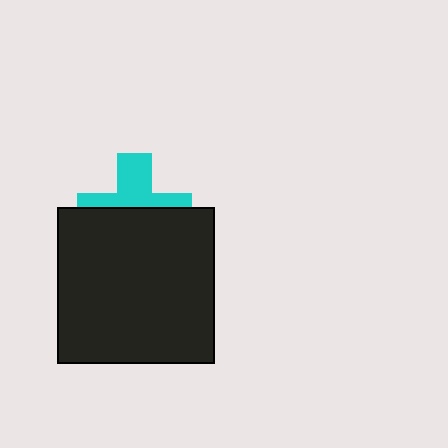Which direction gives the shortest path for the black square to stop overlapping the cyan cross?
Moving down gives the shortest separation.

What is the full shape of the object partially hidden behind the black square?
The partially hidden object is a cyan cross.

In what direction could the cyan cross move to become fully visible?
The cyan cross could move up. That would shift it out from behind the black square entirely.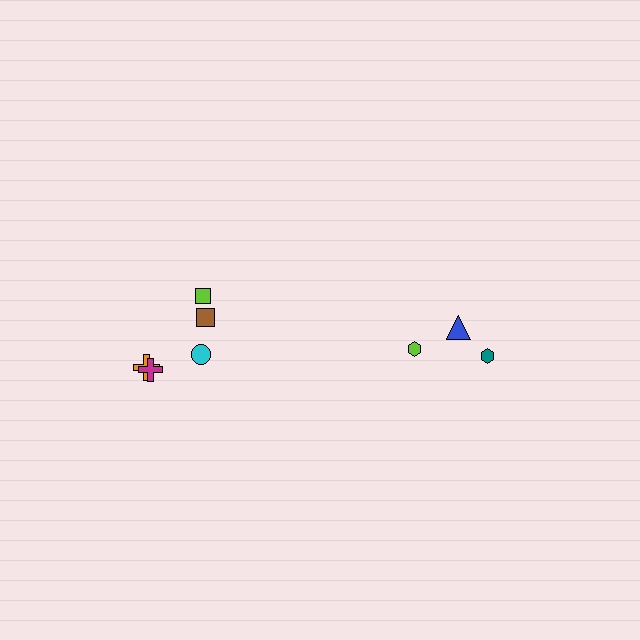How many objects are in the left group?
There are 5 objects.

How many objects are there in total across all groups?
There are 8 objects.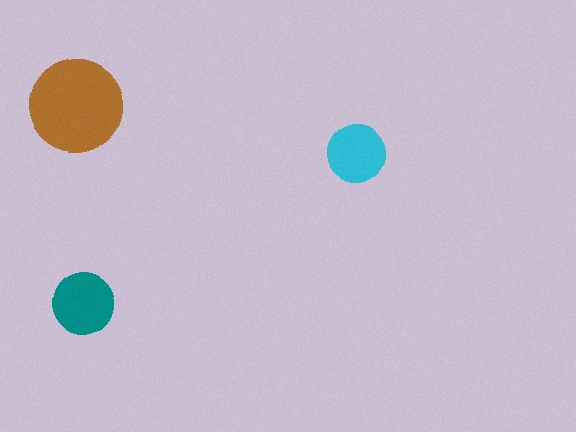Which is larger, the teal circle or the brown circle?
The brown one.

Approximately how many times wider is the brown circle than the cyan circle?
About 1.5 times wider.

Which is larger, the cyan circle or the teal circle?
The teal one.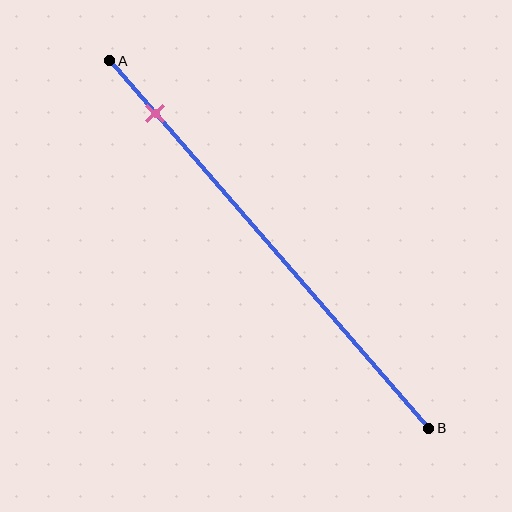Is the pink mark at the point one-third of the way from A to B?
No, the mark is at about 15% from A, not at the 33% one-third point.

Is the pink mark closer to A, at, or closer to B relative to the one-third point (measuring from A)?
The pink mark is closer to point A than the one-third point of segment AB.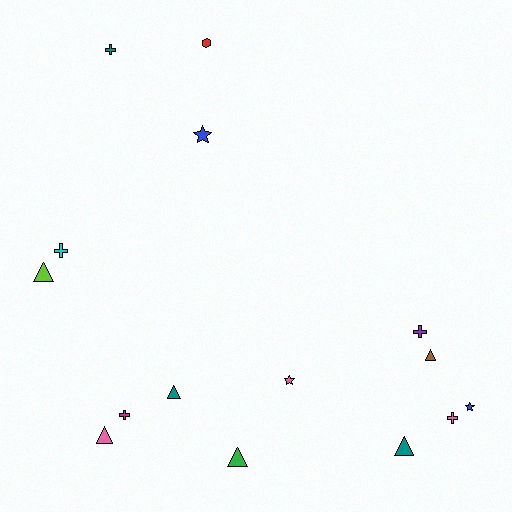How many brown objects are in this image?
There is 1 brown object.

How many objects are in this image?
There are 15 objects.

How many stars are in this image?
There are 3 stars.